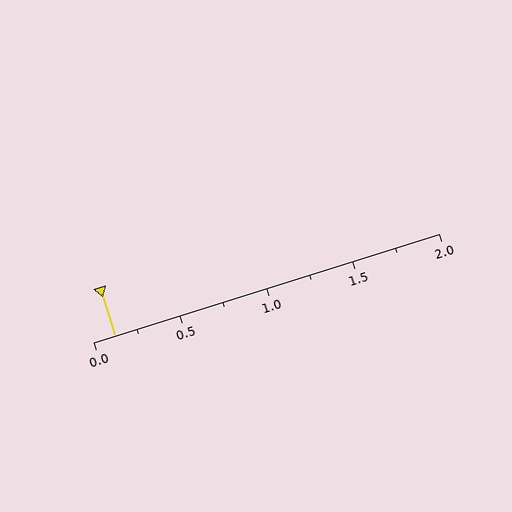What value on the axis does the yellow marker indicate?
The marker indicates approximately 0.12.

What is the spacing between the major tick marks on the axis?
The major ticks are spaced 0.5 apart.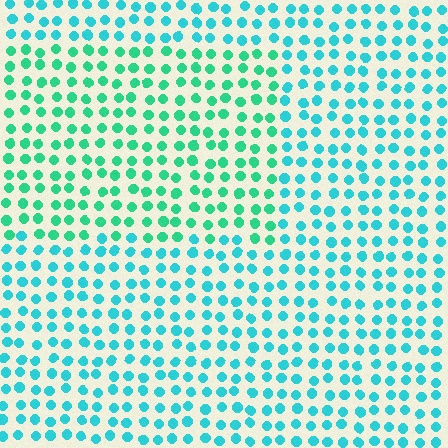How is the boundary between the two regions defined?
The boundary is defined purely by a slight shift in hue (about 29 degrees). Spacing, size, and orientation are identical on both sides.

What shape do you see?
I see a rectangle.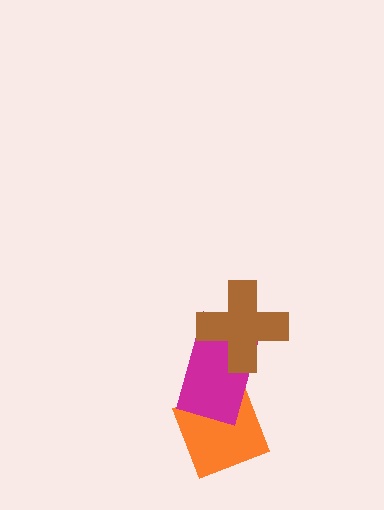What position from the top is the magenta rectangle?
The magenta rectangle is 2nd from the top.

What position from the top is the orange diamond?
The orange diamond is 3rd from the top.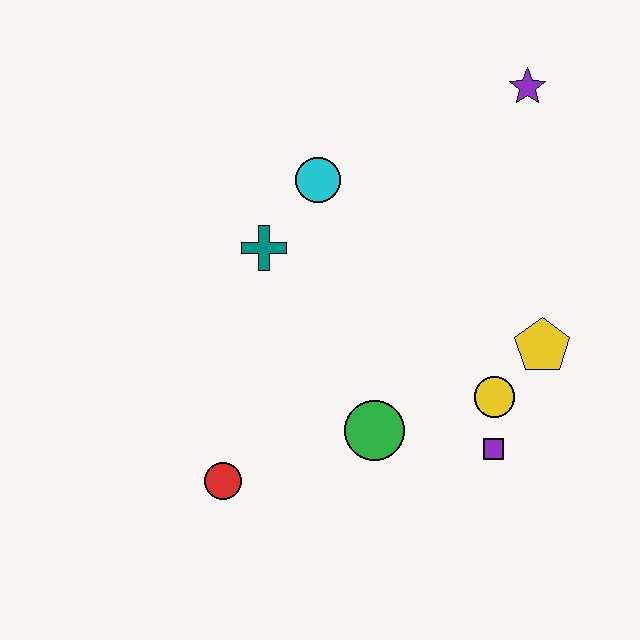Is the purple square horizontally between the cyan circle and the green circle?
No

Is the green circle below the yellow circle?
Yes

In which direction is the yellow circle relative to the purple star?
The yellow circle is below the purple star.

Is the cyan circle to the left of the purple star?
Yes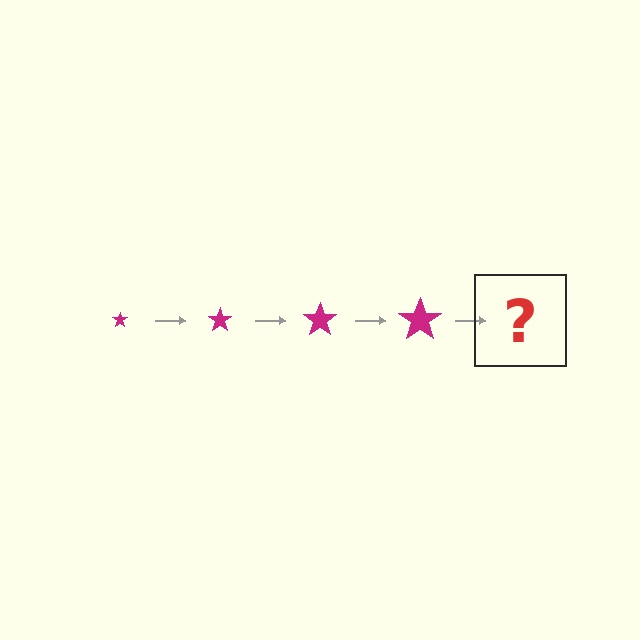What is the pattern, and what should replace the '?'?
The pattern is that the star gets progressively larger each step. The '?' should be a magenta star, larger than the previous one.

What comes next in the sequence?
The next element should be a magenta star, larger than the previous one.